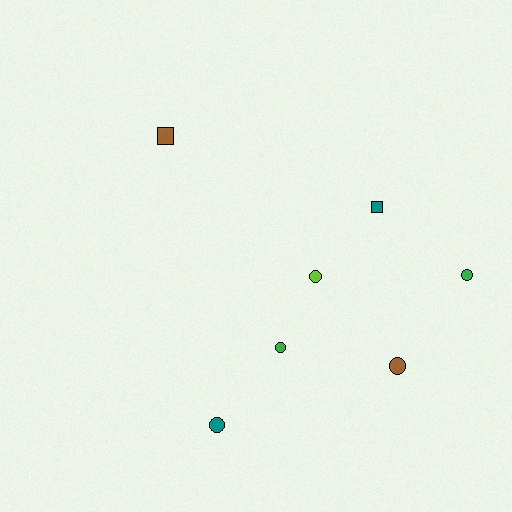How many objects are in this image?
There are 7 objects.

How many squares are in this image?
There are 2 squares.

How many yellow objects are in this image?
There are no yellow objects.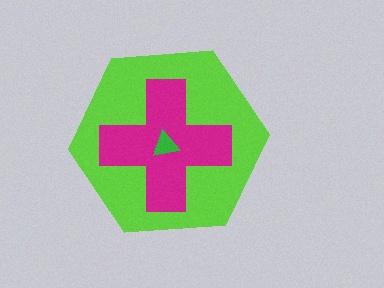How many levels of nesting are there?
3.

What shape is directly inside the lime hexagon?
The magenta cross.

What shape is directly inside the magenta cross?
The green triangle.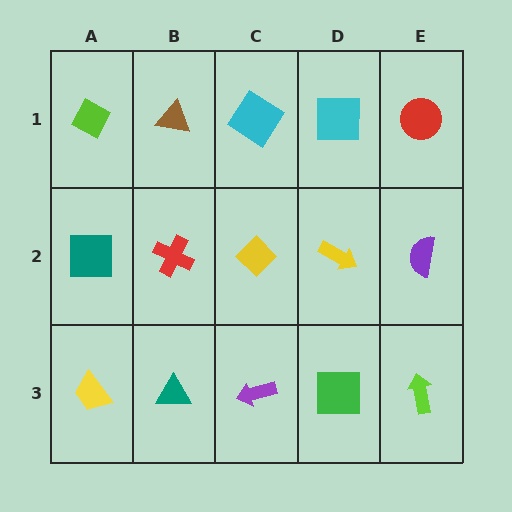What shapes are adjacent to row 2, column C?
A cyan diamond (row 1, column C), a purple arrow (row 3, column C), a red cross (row 2, column B), a yellow arrow (row 2, column D).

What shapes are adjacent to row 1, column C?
A yellow diamond (row 2, column C), a brown triangle (row 1, column B), a cyan square (row 1, column D).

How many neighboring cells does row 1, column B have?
3.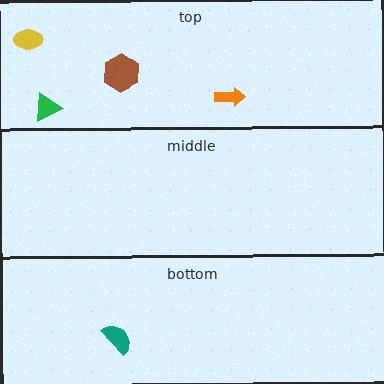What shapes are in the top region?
The yellow ellipse, the orange arrow, the brown hexagon, the green triangle.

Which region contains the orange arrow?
The top region.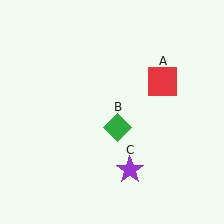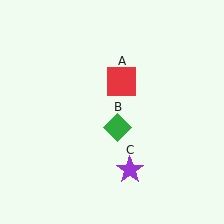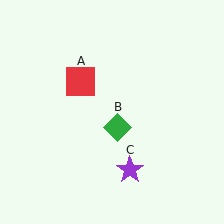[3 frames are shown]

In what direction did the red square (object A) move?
The red square (object A) moved left.